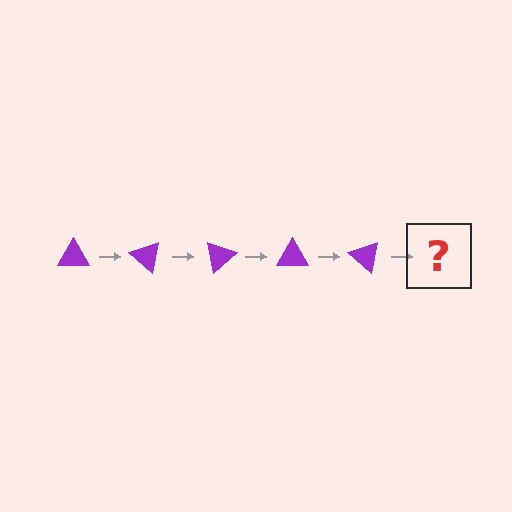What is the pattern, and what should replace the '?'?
The pattern is that the triangle rotates 40 degrees each step. The '?' should be a purple triangle rotated 200 degrees.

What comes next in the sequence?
The next element should be a purple triangle rotated 200 degrees.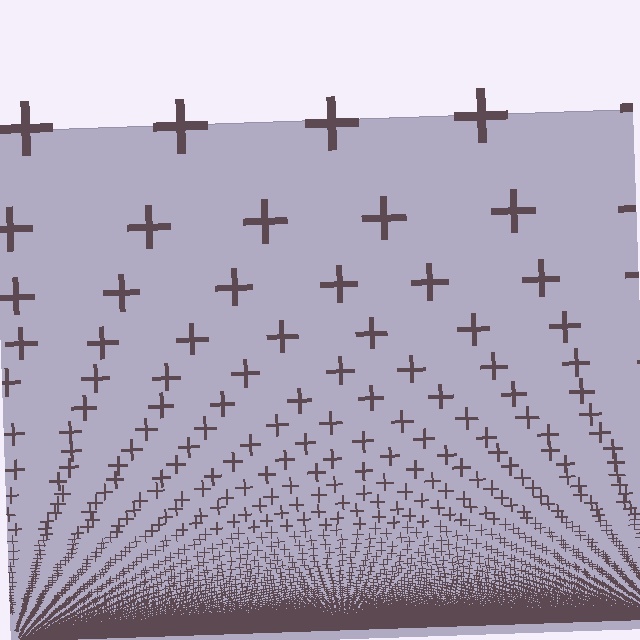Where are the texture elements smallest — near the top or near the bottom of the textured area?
Near the bottom.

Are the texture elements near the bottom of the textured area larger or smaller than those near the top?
Smaller. The gradient is inverted — elements near the bottom are smaller and denser.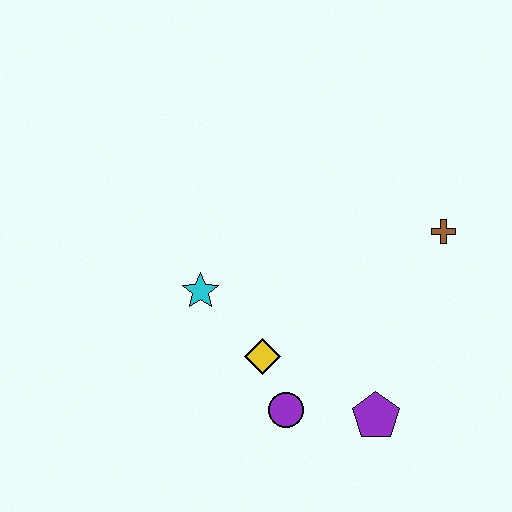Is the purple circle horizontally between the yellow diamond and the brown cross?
Yes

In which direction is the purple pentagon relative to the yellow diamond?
The purple pentagon is to the right of the yellow diamond.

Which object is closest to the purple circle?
The yellow diamond is closest to the purple circle.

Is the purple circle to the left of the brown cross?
Yes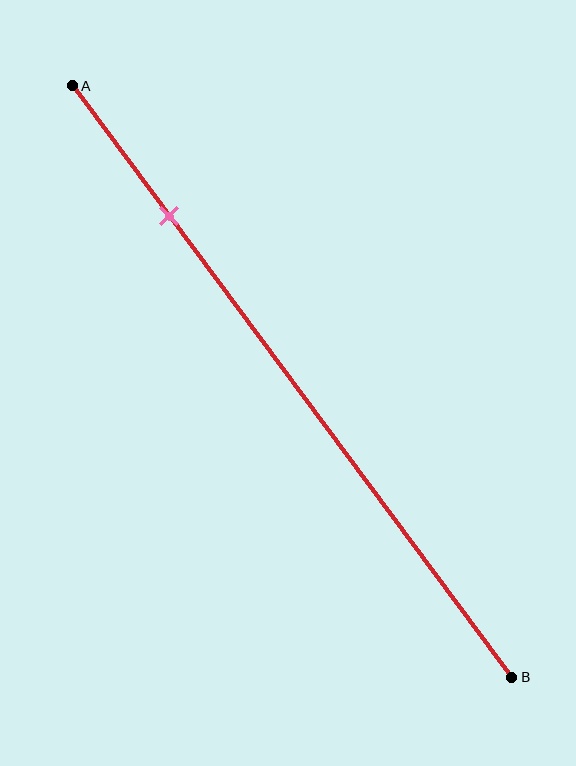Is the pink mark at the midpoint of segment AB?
No, the mark is at about 20% from A, not at the 50% midpoint.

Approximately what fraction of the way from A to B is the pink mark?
The pink mark is approximately 20% of the way from A to B.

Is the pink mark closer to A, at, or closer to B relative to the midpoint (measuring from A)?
The pink mark is closer to point A than the midpoint of segment AB.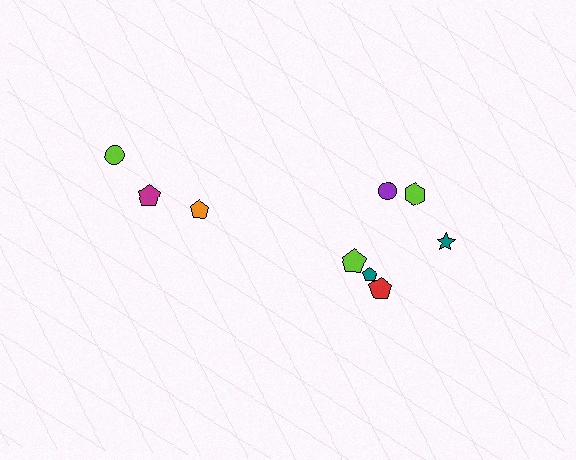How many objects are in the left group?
There are 3 objects.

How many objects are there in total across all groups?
There are 9 objects.